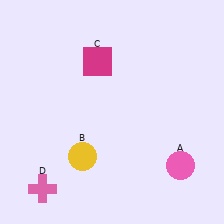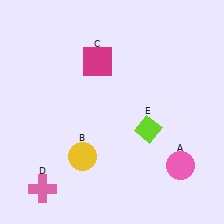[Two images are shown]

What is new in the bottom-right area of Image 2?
A lime diamond (E) was added in the bottom-right area of Image 2.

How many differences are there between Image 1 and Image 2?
There is 1 difference between the two images.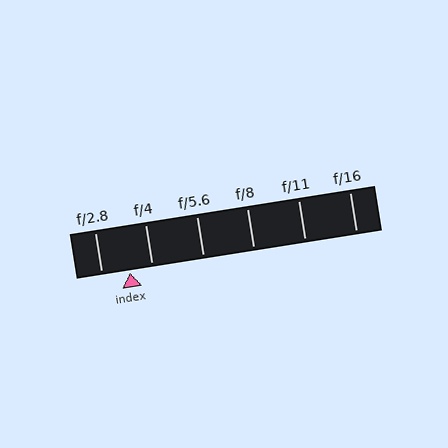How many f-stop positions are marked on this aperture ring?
There are 6 f-stop positions marked.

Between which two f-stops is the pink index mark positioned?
The index mark is between f/2.8 and f/4.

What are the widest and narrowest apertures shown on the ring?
The widest aperture shown is f/2.8 and the narrowest is f/16.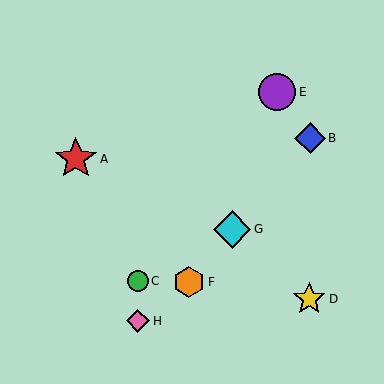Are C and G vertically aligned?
No, C is at x≈138 and G is at x≈232.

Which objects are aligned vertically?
Objects C, H are aligned vertically.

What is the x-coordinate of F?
Object F is at x≈189.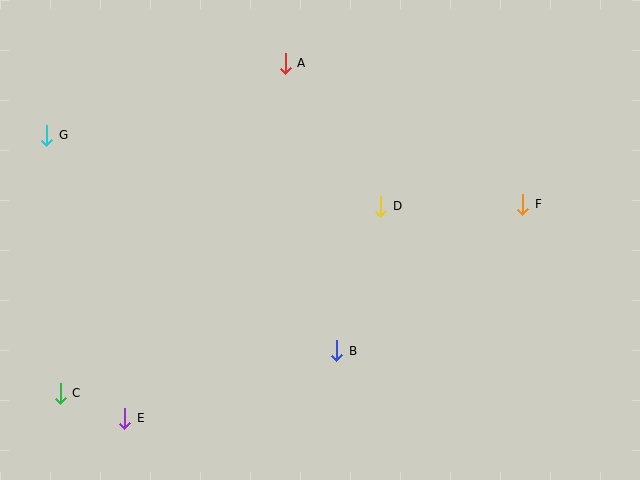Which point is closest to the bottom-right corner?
Point F is closest to the bottom-right corner.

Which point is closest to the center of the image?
Point D at (381, 206) is closest to the center.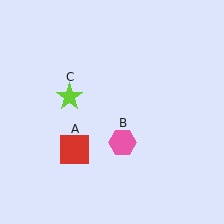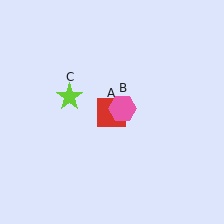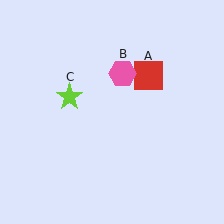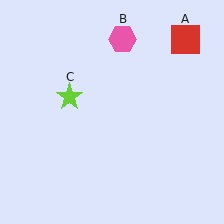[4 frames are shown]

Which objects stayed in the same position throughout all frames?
Lime star (object C) remained stationary.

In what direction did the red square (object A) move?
The red square (object A) moved up and to the right.